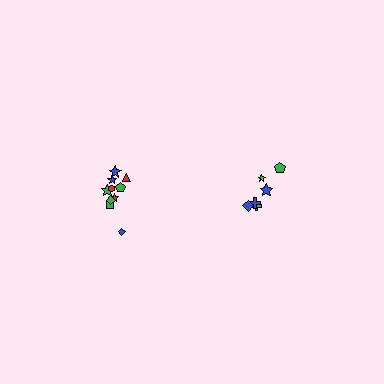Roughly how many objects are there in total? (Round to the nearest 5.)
Roughly 15 objects in total.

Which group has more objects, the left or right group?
The left group.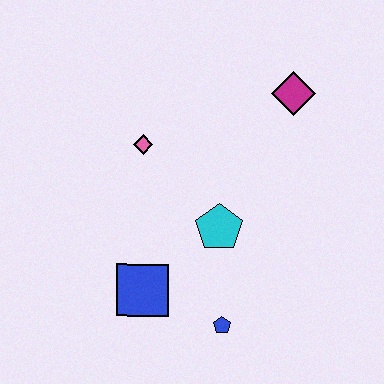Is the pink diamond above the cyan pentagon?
Yes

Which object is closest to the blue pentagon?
The blue square is closest to the blue pentagon.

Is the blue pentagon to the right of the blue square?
Yes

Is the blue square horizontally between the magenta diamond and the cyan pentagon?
No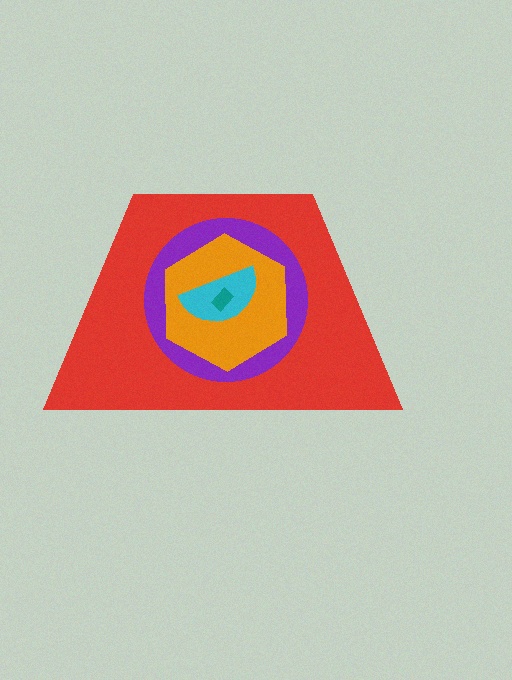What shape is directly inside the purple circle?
The orange hexagon.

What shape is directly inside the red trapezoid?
The purple circle.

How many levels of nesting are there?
5.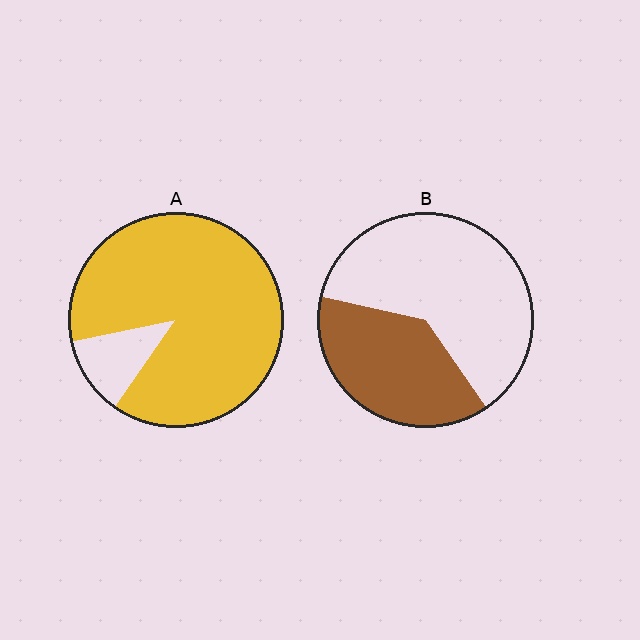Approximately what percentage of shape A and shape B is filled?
A is approximately 90% and B is approximately 40%.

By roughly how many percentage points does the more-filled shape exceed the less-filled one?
By roughly 50 percentage points (A over B).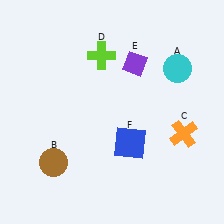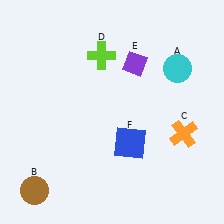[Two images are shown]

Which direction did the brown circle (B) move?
The brown circle (B) moved down.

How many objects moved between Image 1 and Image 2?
1 object moved between the two images.